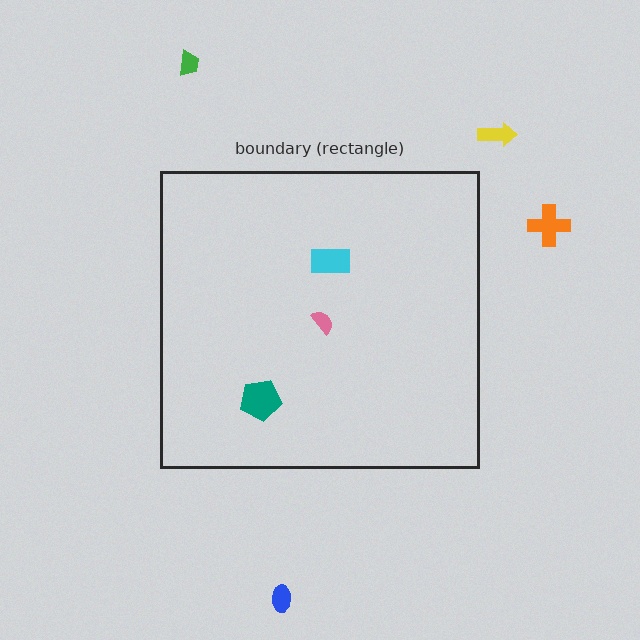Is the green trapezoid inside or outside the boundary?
Outside.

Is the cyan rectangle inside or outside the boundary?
Inside.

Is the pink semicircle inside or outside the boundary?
Inside.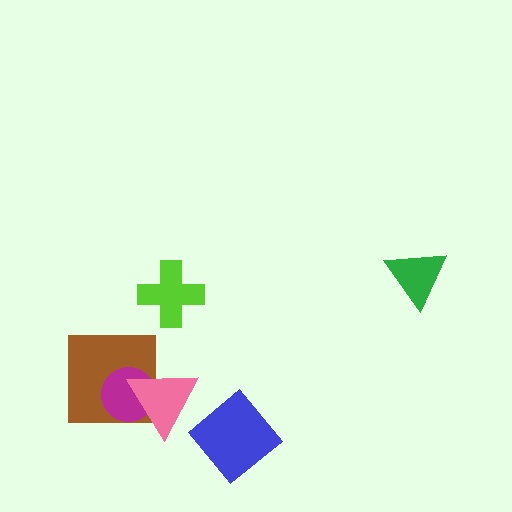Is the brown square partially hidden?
Yes, it is partially covered by another shape.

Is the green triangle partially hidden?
No, no other shape covers it.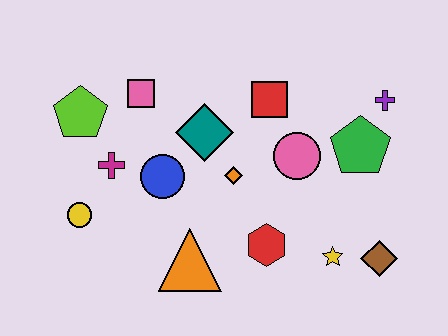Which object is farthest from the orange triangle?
The purple cross is farthest from the orange triangle.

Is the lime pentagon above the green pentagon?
Yes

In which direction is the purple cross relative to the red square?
The purple cross is to the right of the red square.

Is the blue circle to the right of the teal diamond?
No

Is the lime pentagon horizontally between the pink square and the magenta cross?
No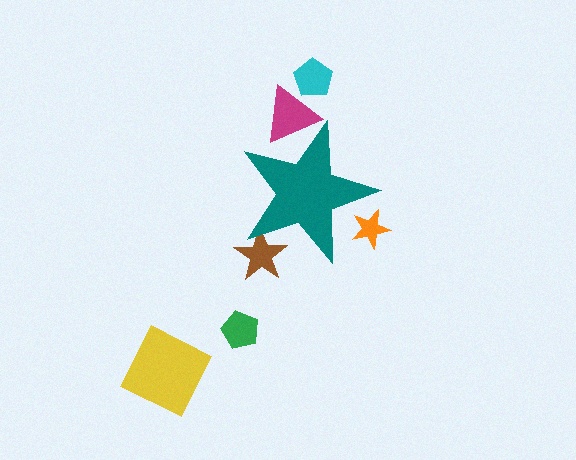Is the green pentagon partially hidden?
No, the green pentagon is fully visible.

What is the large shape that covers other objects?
A teal star.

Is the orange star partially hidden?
Yes, the orange star is partially hidden behind the teal star.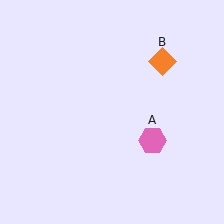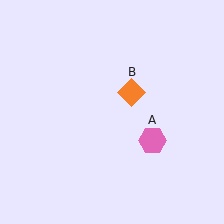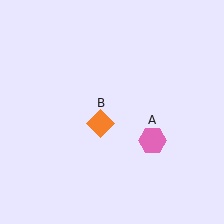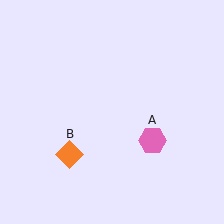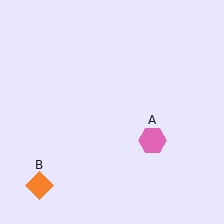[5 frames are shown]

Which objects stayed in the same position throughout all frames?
Pink hexagon (object A) remained stationary.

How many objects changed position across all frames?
1 object changed position: orange diamond (object B).